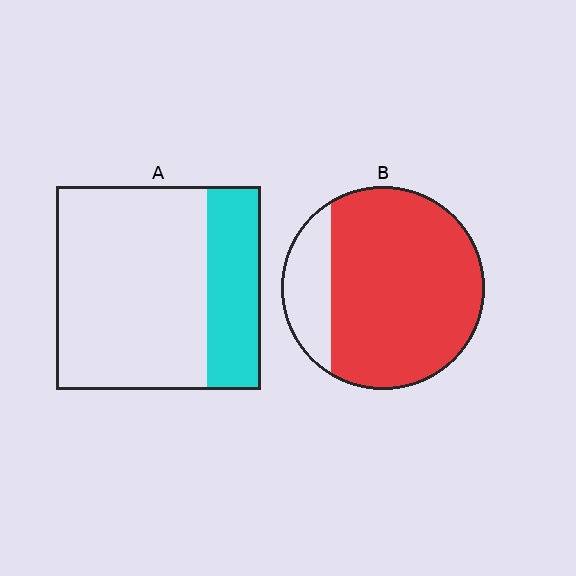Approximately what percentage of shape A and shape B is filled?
A is approximately 25% and B is approximately 80%.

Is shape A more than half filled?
No.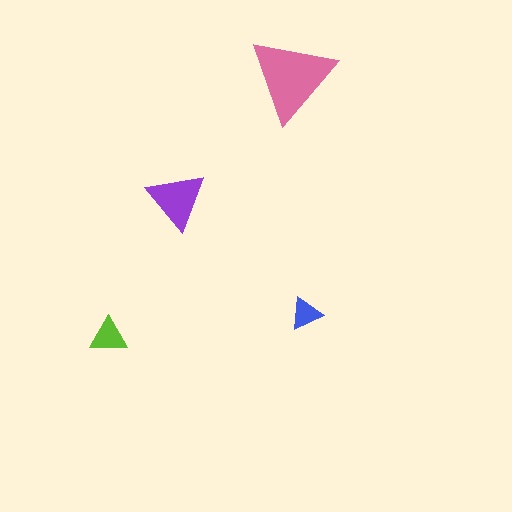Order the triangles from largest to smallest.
the pink one, the purple one, the lime one, the blue one.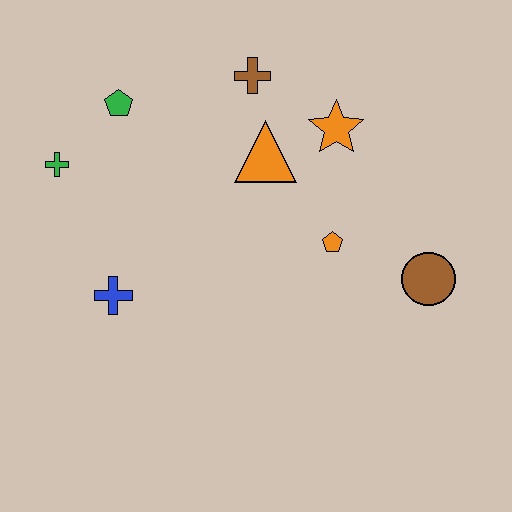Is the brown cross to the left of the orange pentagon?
Yes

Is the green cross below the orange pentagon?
No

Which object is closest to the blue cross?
The green cross is closest to the blue cross.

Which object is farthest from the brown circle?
The green cross is farthest from the brown circle.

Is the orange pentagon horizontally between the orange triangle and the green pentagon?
No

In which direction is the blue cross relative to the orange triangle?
The blue cross is to the left of the orange triangle.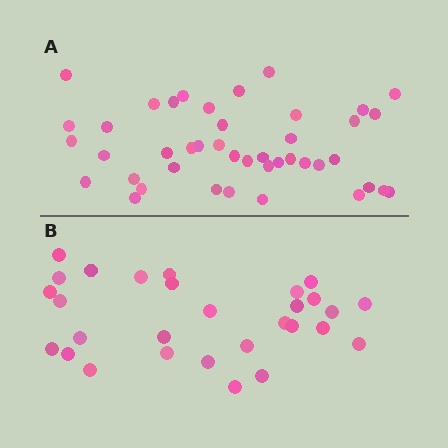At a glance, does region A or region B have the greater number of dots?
Region A (the top region) has more dots.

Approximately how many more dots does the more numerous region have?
Region A has approximately 15 more dots than region B.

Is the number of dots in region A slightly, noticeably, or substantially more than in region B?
Region A has substantially more. The ratio is roughly 1.5 to 1.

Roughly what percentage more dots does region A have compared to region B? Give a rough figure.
About 50% more.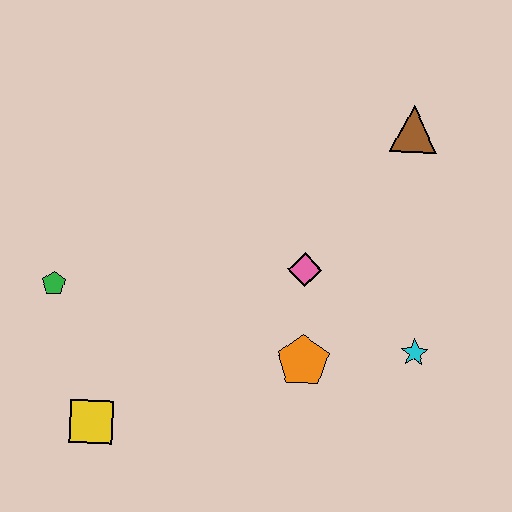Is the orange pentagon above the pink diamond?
No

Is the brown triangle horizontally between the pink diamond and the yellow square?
No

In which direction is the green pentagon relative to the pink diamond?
The green pentagon is to the left of the pink diamond.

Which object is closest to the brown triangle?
The pink diamond is closest to the brown triangle.